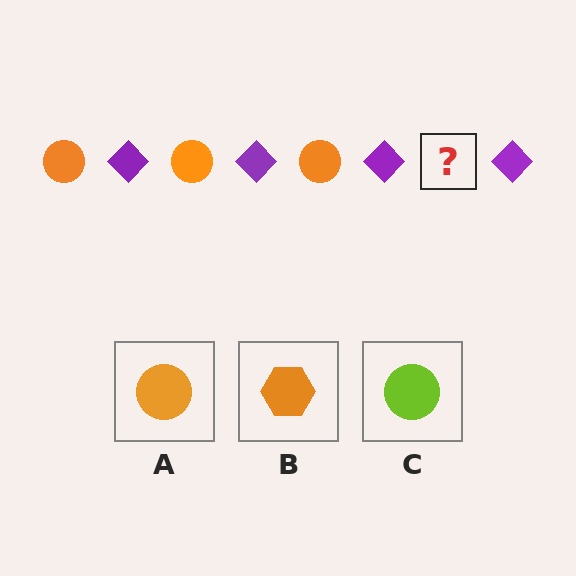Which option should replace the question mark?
Option A.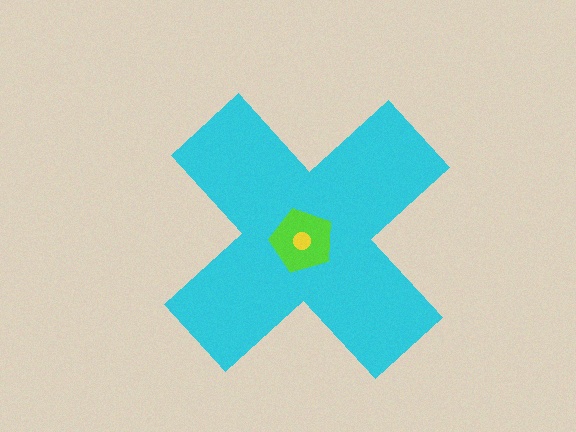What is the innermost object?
The yellow circle.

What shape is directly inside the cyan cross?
The lime pentagon.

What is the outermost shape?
The cyan cross.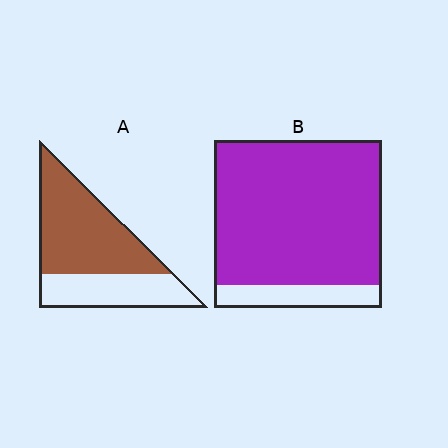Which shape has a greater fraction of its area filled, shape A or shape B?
Shape B.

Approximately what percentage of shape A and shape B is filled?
A is approximately 65% and B is approximately 85%.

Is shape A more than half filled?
Yes.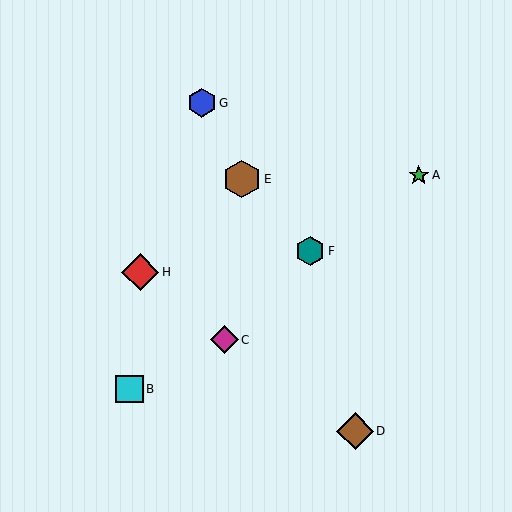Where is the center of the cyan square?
The center of the cyan square is at (129, 389).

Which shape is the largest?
The brown hexagon (labeled E) is the largest.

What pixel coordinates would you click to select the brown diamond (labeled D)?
Click at (355, 431) to select the brown diamond D.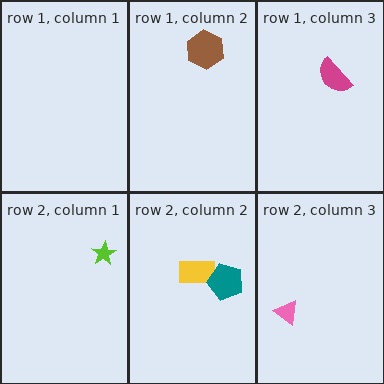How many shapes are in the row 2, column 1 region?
1.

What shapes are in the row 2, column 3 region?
The pink triangle.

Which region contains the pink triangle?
The row 2, column 3 region.